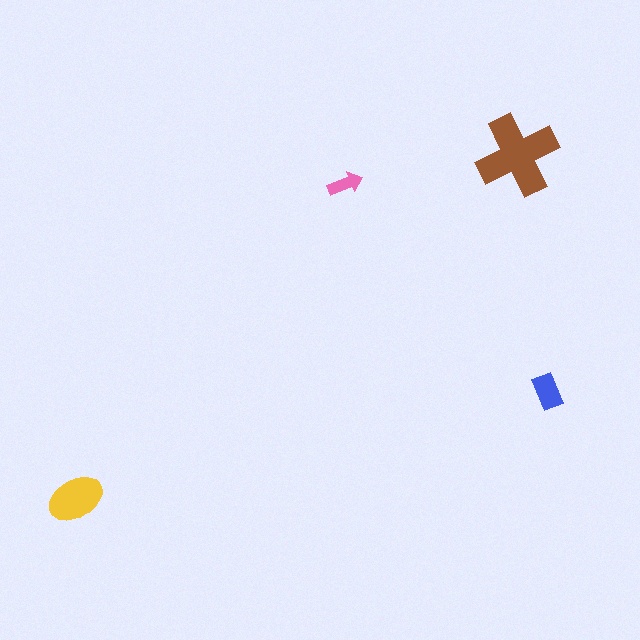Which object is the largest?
The brown cross.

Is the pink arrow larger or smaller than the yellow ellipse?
Smaller.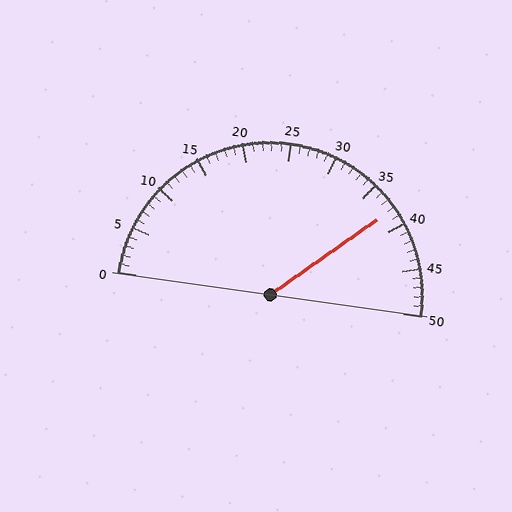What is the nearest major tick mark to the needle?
The nearest major tick mark is 40.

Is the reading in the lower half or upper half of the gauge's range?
The reading is in the upper half of the range (0 to 50).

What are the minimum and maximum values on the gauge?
The gauge ranges from 0 to 50.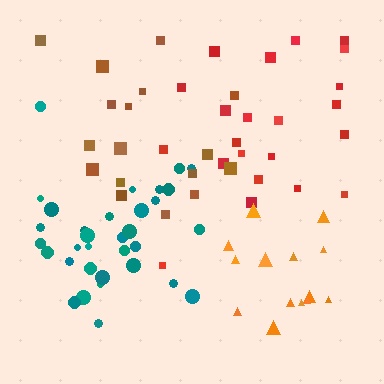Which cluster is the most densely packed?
Orange.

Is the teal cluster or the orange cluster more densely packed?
Orange.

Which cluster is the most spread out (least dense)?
Red.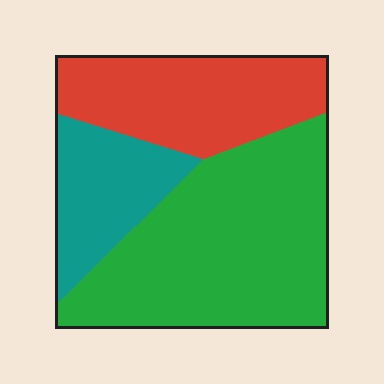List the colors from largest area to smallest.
From largest to smallest: green, red, teal.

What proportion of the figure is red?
Red covers about 30% of the figure.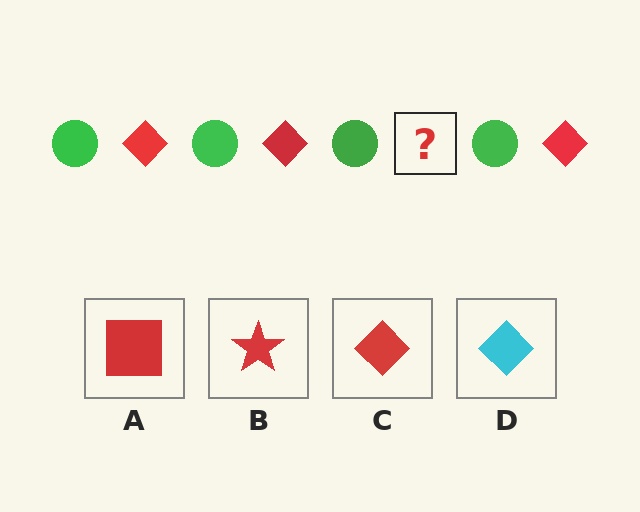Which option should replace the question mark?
Option C.